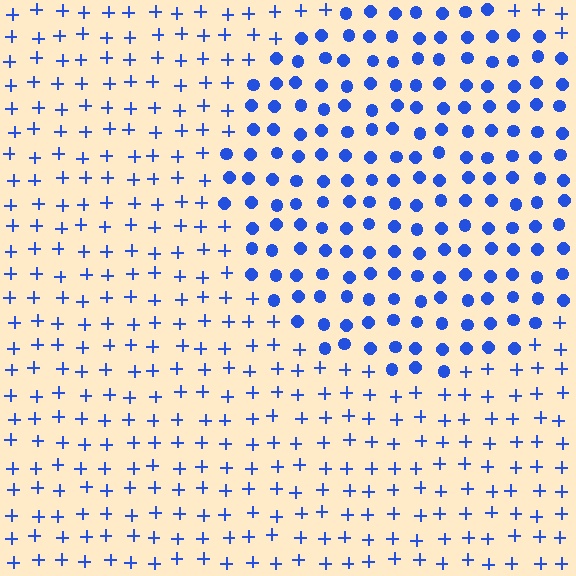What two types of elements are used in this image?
The image uses circles inside the circle region and plus signs outside it.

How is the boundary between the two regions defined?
The boundary is defined by a change in element shape: circles inside vs. plus signs outside. All elements share the same color and spacing.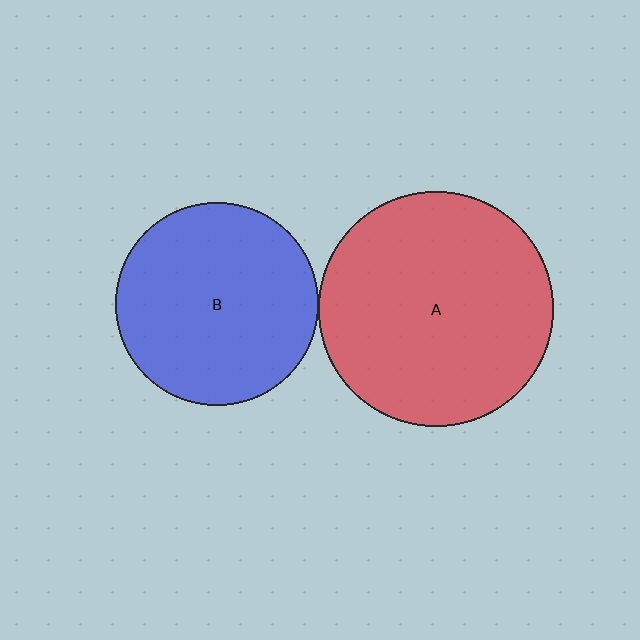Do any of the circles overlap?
No, none of the circles overlap.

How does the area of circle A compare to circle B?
Approximately 1.3 times.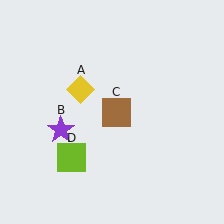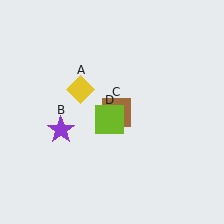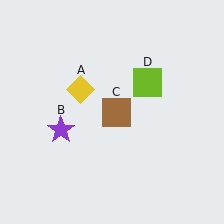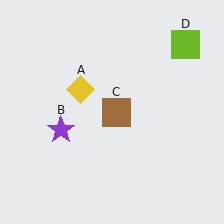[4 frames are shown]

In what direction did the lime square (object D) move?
The lime square (object D) moved up and to the right.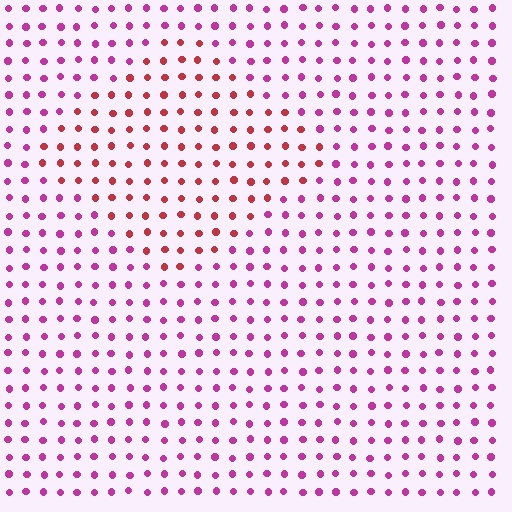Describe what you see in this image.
The image is filled with small magenta elements in a uniform arrangement. A diamond-shaped region is visible where the elements are tinted to a slightly different hue, forming a subtle color boundary.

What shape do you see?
I see a diamond.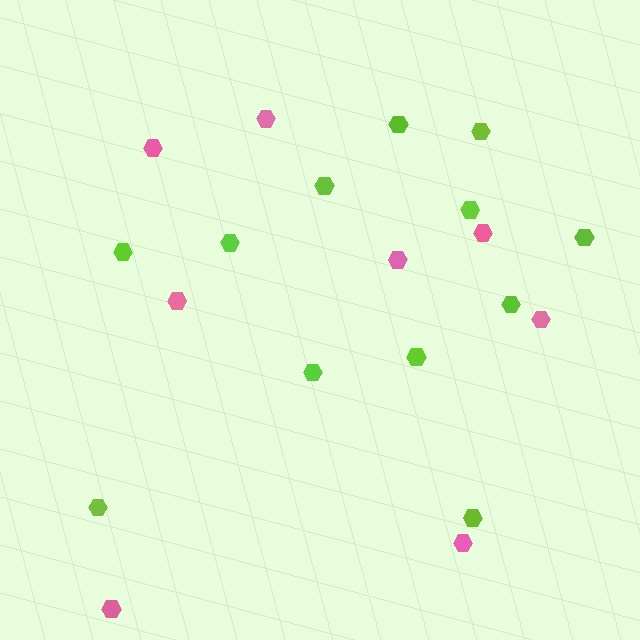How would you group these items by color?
There are 2 groups: one group of pink hexagons (8) and one group of lime hexagons (12).